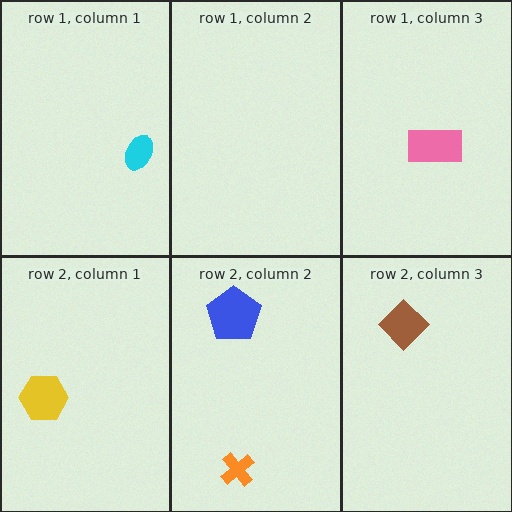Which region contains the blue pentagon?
The row 2, column 2 region.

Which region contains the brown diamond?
The row 2, column 3 region.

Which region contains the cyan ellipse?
The row 1, column 1 region.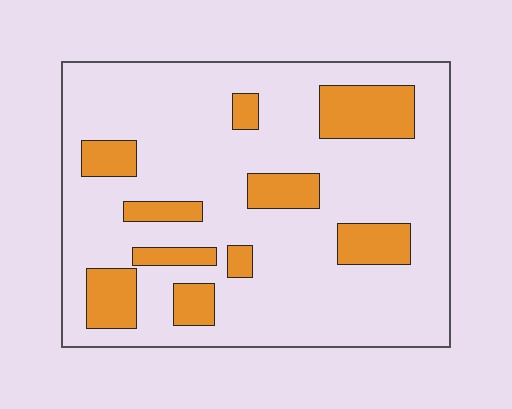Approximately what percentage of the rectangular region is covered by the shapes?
Approximately 20%.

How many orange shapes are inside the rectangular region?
10.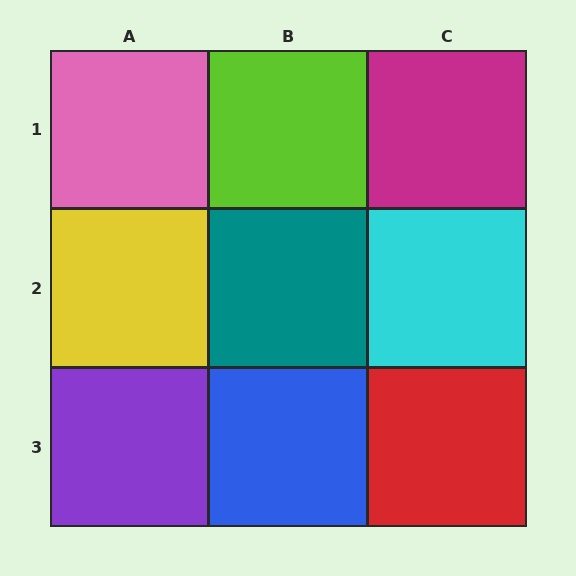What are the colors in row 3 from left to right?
Purple, blue, red.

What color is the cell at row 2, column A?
Yellow.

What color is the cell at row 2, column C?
Cyan.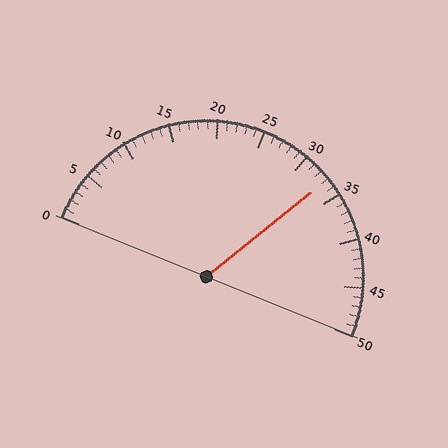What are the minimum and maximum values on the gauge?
The gauge ranges from 0 to 50.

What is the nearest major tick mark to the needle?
The nearest major tick mark is 35.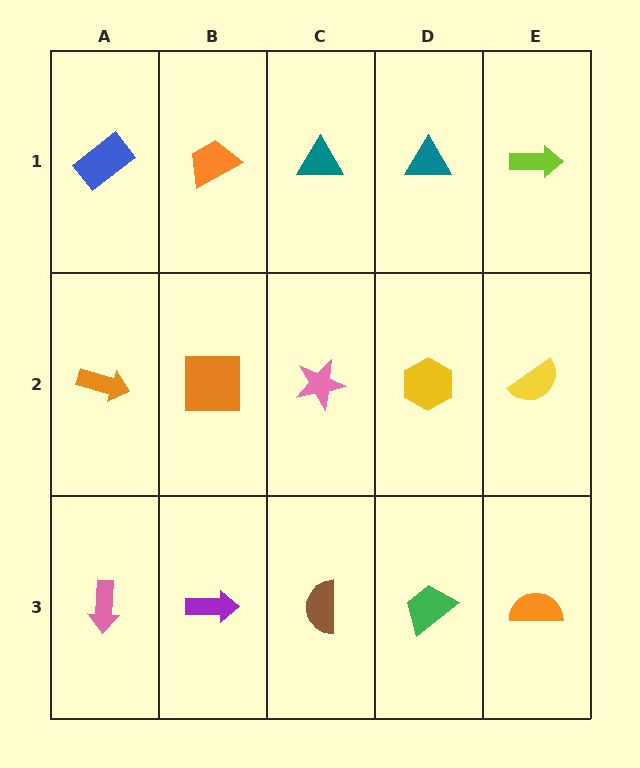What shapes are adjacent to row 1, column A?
An orange arrow (row 2, column A), an orange trapezoid (row 1, column B).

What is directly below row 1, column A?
An orange arrow.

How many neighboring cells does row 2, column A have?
3.